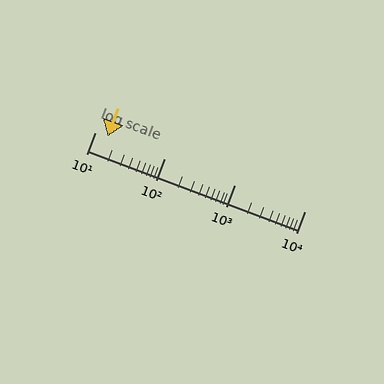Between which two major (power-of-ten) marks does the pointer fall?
The pointer is between 10 and 100.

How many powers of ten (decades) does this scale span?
The scale spans 3 decades, from 10 to 10000.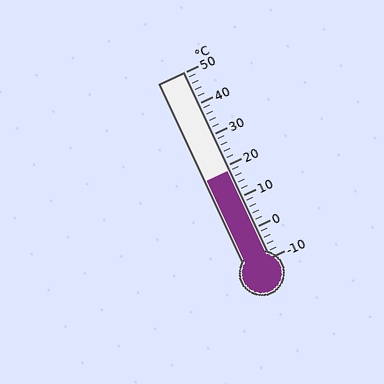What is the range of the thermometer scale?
The thermometer scale ranges from -10°C to 50°C.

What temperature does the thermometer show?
The thermometer shows approximately 18°C.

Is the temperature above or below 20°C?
The temperature is below 20°C.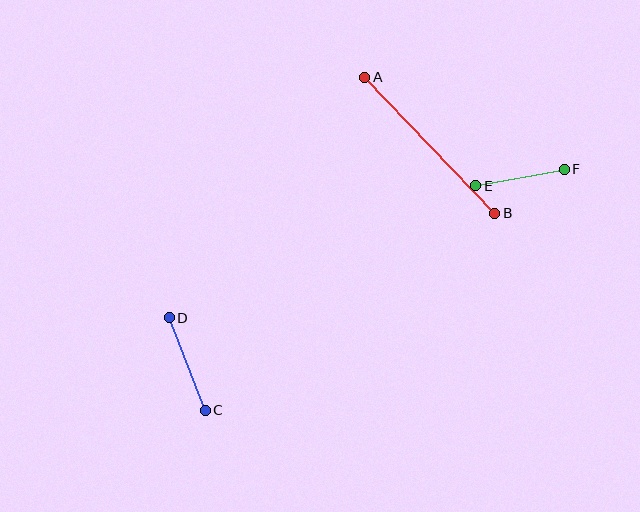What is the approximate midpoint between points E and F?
The midpoint is at approximately (520, 177) pixels.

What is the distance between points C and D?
The distance is approximately 99 pixels.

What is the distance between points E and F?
The distance is approximately 90 pixels.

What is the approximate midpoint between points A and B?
The midpoint is at approximately (430, 145) pixels.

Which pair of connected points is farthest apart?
Points A and B are farthest apart.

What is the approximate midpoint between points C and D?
The midpoint is at approximately (187, 364) pixels.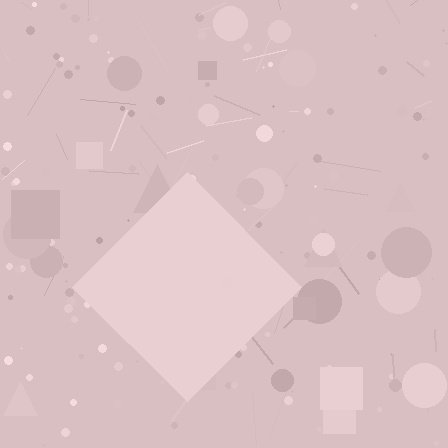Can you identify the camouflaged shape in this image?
The camouflaged shape is a diamond.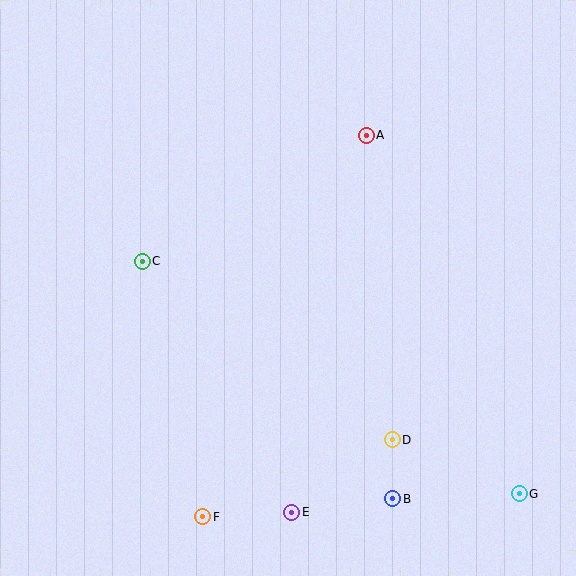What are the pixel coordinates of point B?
Point B is at (393, 499).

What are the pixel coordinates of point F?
Point F is at (203, 517).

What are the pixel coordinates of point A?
Point A is at (366, 135).